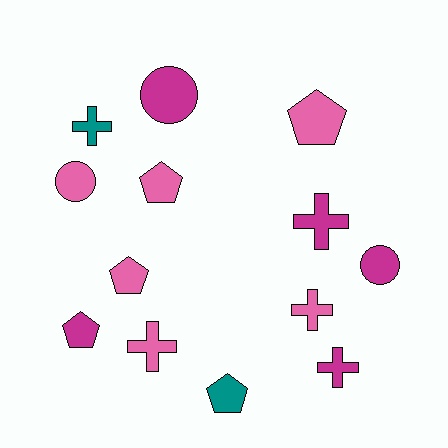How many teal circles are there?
There are no teal circles.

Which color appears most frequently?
Pink, with 6 objects.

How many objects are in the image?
There are 13 objects.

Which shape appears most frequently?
Cross, with 5 objects.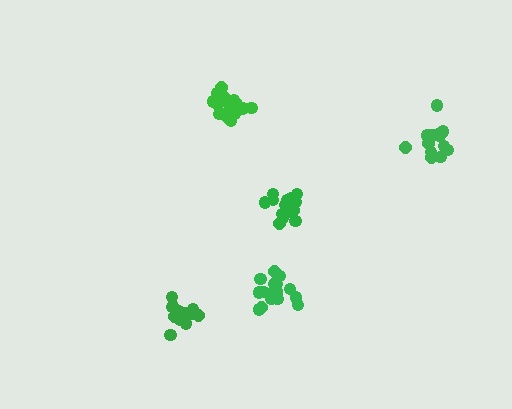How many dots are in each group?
Group 1: 14 dots, Group 2: 17 dots, Group 3: 16 dots, Group 4: 15 dots, Group 5: 18 dots (80 total).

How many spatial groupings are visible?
There are 5 spatial groupings.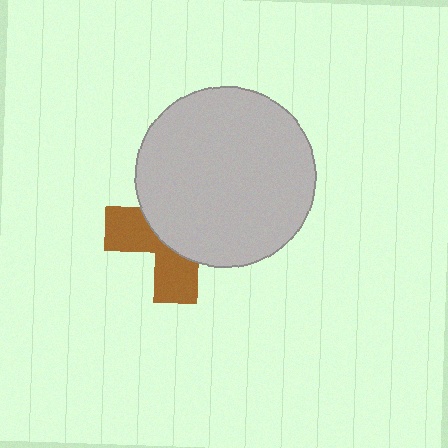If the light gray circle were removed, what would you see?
You would see the complete brown cross.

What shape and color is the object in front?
The object in front is a light gray circle.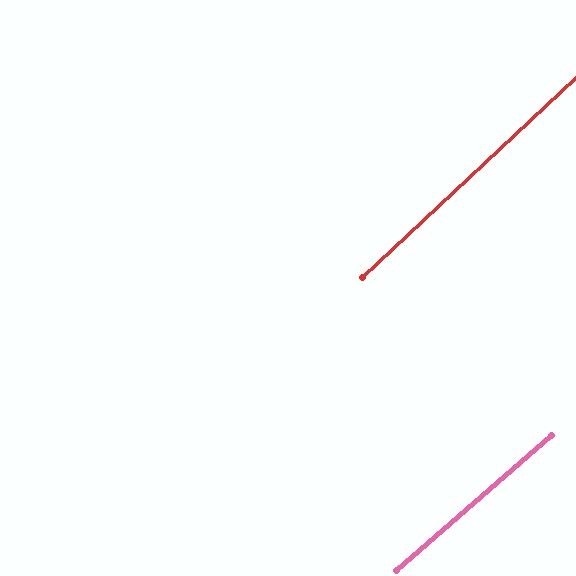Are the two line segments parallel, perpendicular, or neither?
Parallel — their directions differ by only 1.9°.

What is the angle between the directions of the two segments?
Approximately 2 degrees.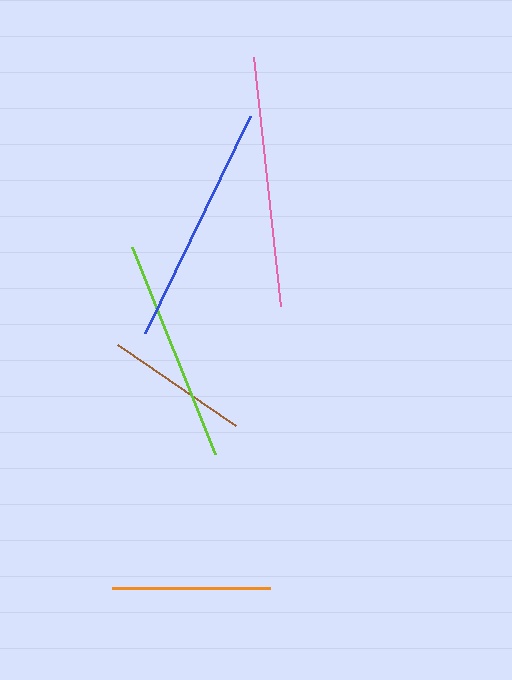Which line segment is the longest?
The pink line is the longest at approximately 250 pixels.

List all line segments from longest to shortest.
From longest to shortest: pink, blue, lime, orange, brown.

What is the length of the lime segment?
The lime segment is approximately 222 pixels long.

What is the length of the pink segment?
The pink segment is approximately 250 pixels long.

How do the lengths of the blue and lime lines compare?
The blue and lime lines are approximately the same length.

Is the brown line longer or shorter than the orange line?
The orange line is longer than the brown line.